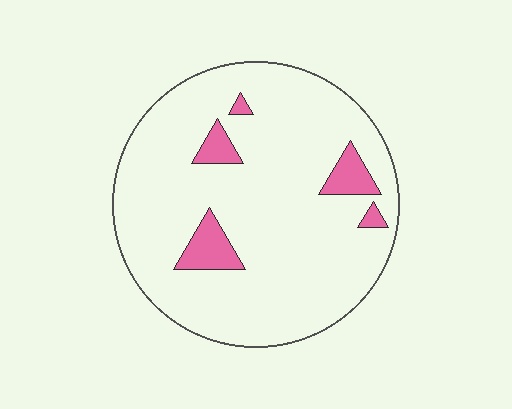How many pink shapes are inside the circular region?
5.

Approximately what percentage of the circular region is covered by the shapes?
Approximately 10%.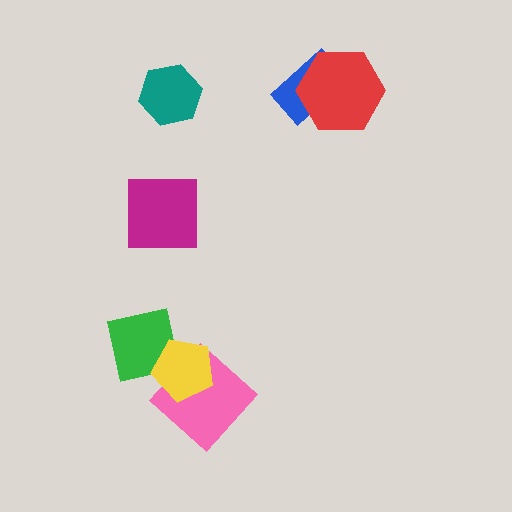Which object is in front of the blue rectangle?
The red hexagon is in front of the blue rectangle.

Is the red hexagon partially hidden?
No, no other shape covers it.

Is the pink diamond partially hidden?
Yes, it is partially covered by another shape.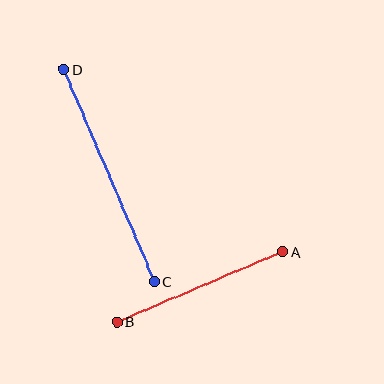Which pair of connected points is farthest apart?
Points C and D are farthest apart.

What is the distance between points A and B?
The distance is approximately 180 pixels.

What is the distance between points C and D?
The distance is approximately 230 pixels.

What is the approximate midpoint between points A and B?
The midpoint is at approximately (200, 287) pixels.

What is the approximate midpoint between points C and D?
The midpoint is at approximately (109, 175) pixels.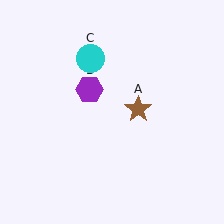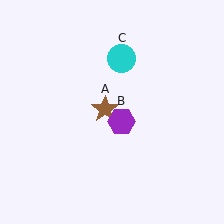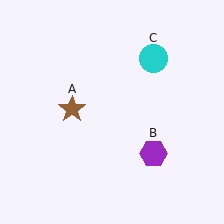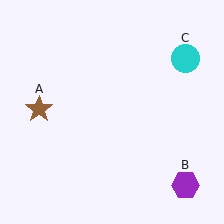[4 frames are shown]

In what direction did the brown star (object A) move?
The brown star (object A) moved left.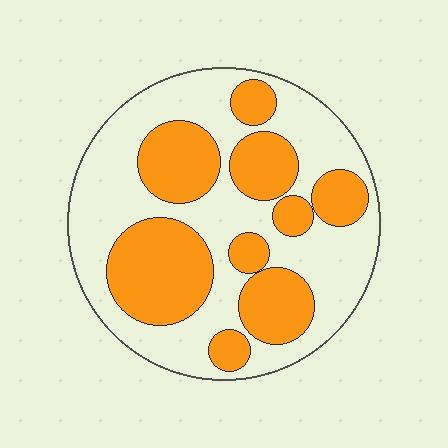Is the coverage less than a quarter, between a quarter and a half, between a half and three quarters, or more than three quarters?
Between a quarter and a half.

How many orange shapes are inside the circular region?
9.